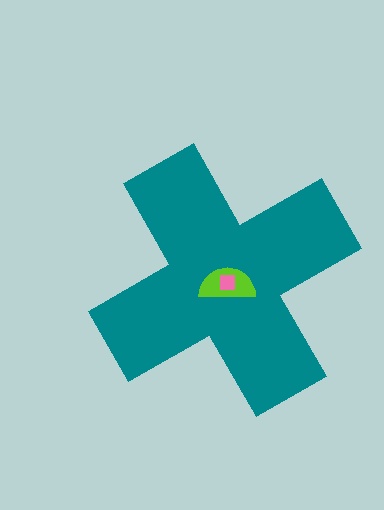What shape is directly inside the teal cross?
The lime semicircle.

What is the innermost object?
The pink square.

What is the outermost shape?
The teal cross.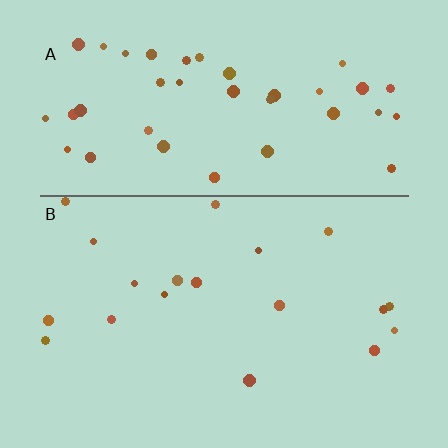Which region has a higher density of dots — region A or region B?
A (the top).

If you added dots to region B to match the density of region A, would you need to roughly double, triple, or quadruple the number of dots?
Approximately double.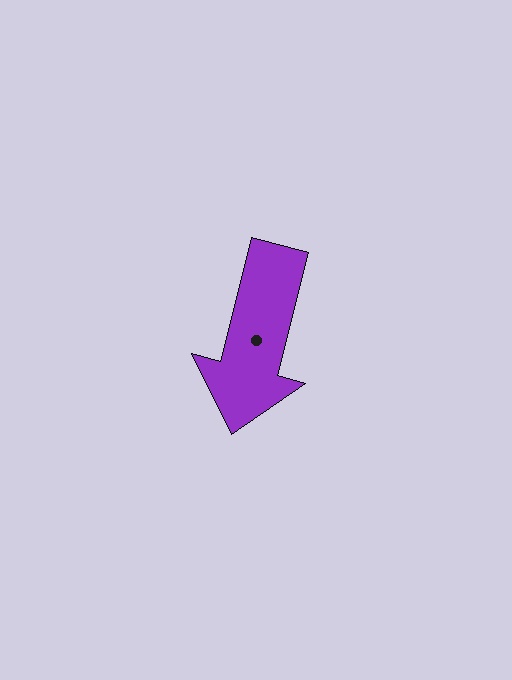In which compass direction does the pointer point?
South.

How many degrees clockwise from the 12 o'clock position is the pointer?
Approximately 194 degrees.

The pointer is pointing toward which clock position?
Roughly 6 o'clock.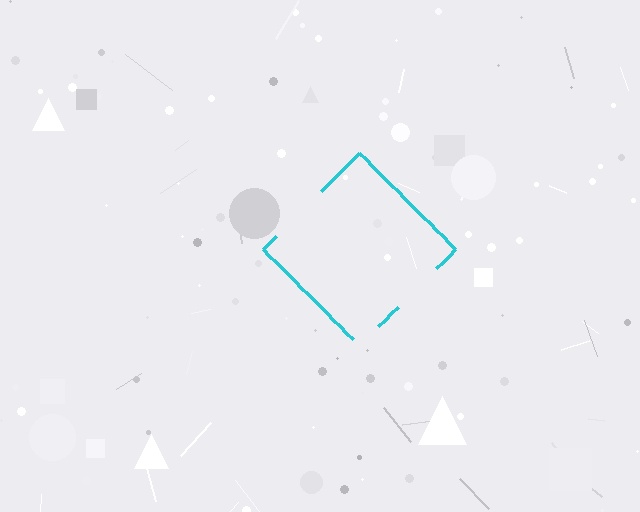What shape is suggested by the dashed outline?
The dashed outline suggests a diamond.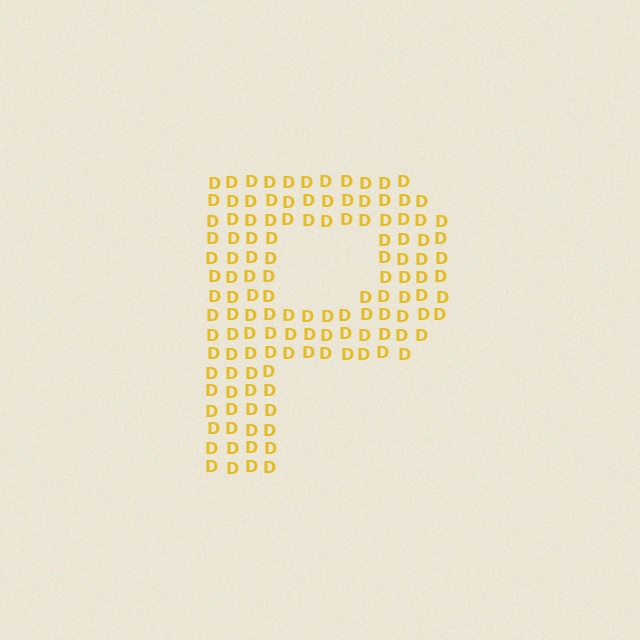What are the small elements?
The small elements are letter D's.